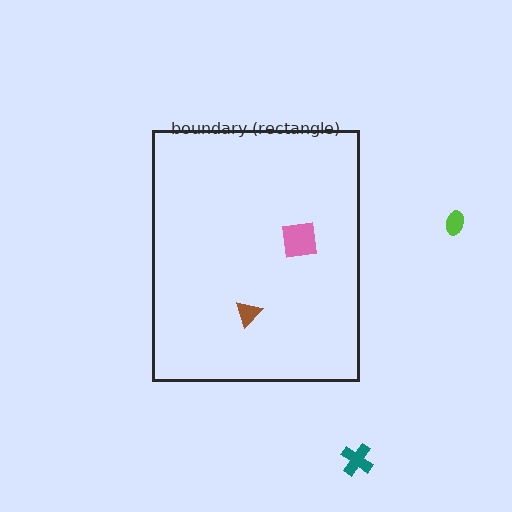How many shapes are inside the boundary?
2 inside, 2 outside.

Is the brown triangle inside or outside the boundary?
Inside.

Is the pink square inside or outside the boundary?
Inside.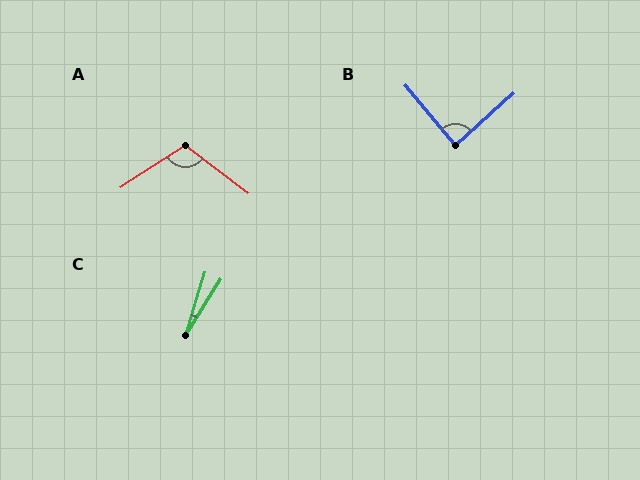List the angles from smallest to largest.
C (15°), B (88°), A (110°).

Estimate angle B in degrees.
Approximately 88 degrees.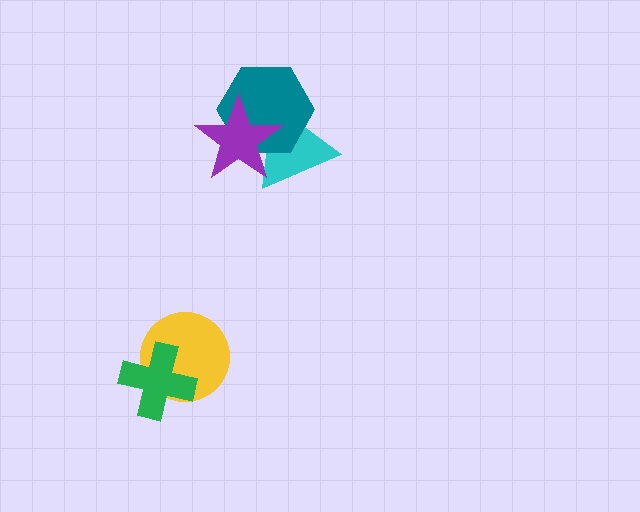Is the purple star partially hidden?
No, no other shape covers it.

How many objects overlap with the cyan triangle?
2 objects overlap with the cyan triangle.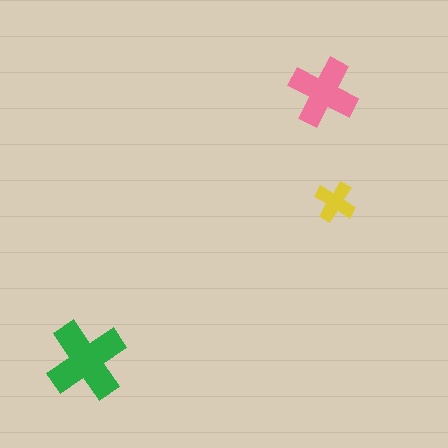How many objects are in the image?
There are 3 objects in the image.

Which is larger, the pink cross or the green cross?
The green one.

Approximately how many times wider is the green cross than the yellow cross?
About 2 times wider.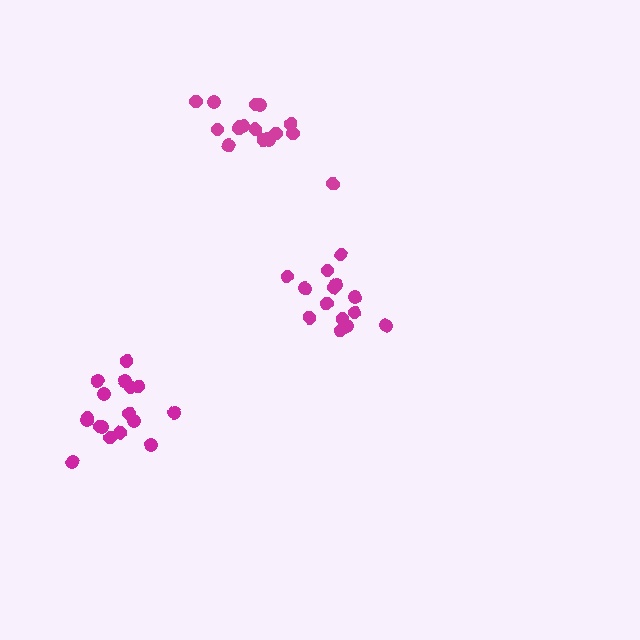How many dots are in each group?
Group 1: 14 dots, Group 2: 17 dots, Group 3: 17 dots (48 total).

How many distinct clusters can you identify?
There are 3 distinct clusters.